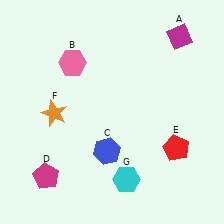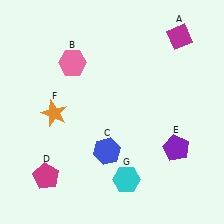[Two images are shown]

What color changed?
The pentagon (E) changed from red in Image 1 to purple in Image 2.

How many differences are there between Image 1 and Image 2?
There is 1 difference between the two images.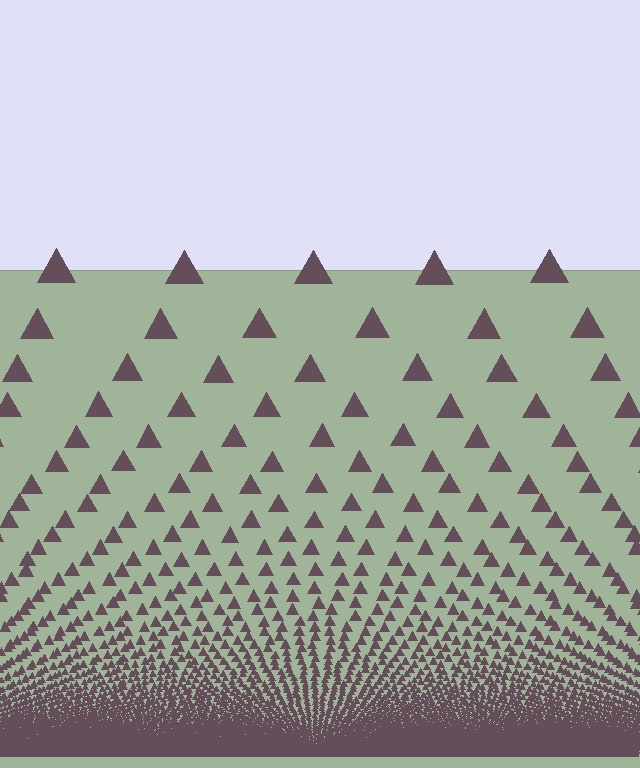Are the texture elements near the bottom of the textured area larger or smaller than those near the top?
Smaller. The gradient is inverted — elements near the bottom are smaller and denser.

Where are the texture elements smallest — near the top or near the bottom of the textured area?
Near the bottom.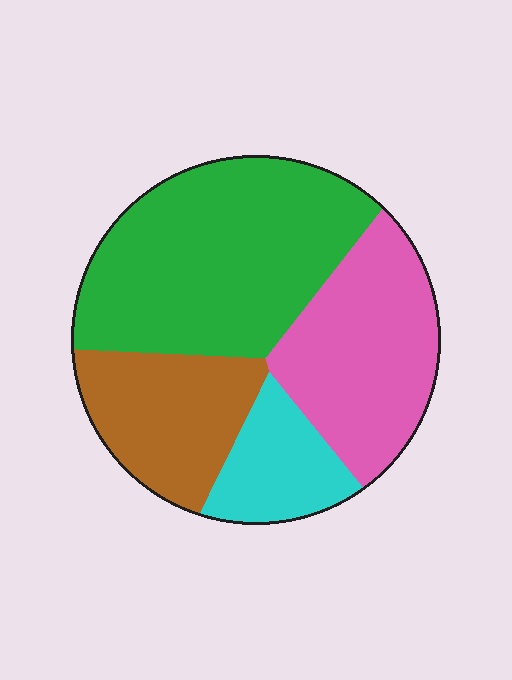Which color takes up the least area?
Cyan, at roughly 10%.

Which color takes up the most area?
Green, at roughly 40%.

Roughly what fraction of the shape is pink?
Pink takes up between a sixth and a third of the shape.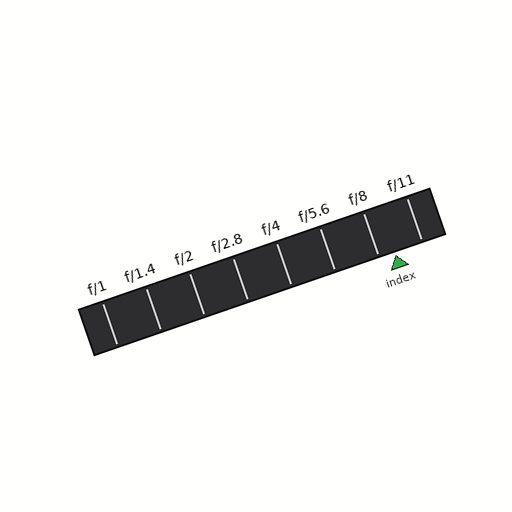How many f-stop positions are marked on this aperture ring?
There are 8 f-stop positions marked.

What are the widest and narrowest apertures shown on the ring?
The widest aperture shown is f/1 and the narrowest is f/11.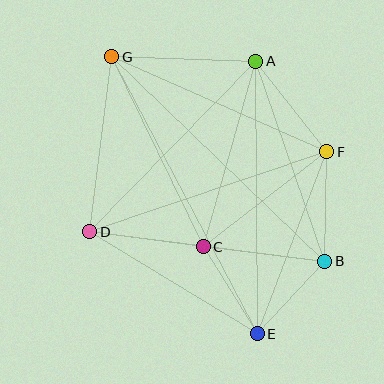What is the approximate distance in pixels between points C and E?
The distance between C and E is approximately 102 pixels.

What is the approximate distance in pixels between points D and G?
The distance between D and G is approximately 176 pixels.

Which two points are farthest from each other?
Points E and G are farthest from each other.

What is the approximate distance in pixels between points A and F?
The distance between A and F is approximately 115 pixels.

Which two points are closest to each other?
Points B and E are closest to each other.